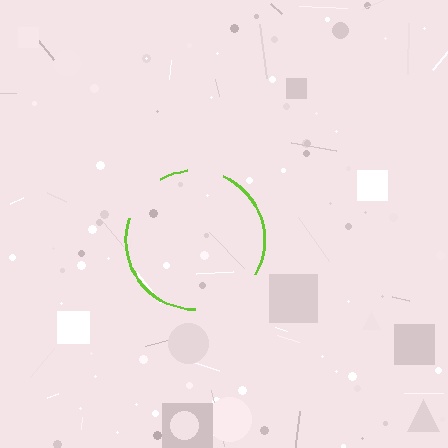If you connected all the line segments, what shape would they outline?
They would outline a circle.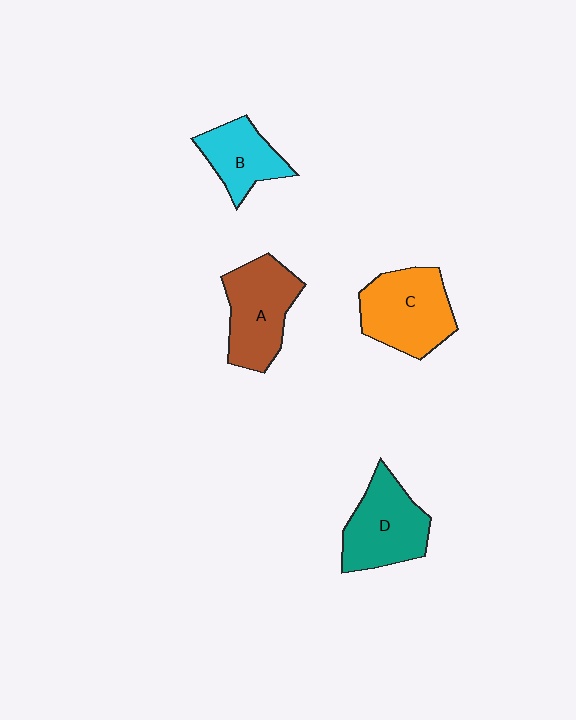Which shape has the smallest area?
Shape B (cyan).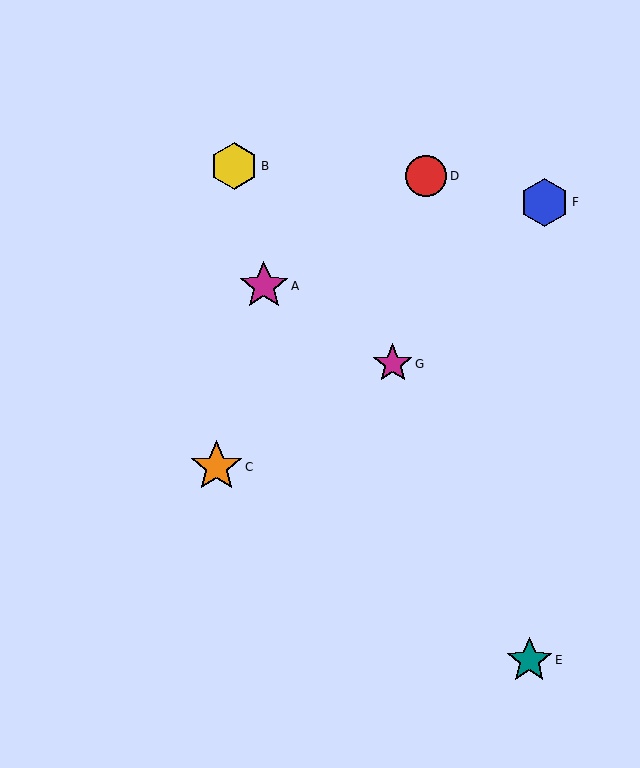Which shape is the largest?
The orange star (labeled C) is the largest.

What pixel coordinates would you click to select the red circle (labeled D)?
Click at (426, 176) to select the red circle D.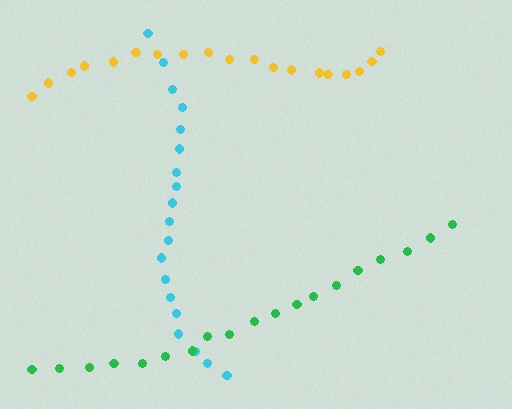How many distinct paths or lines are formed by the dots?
There are 3 distinct paths.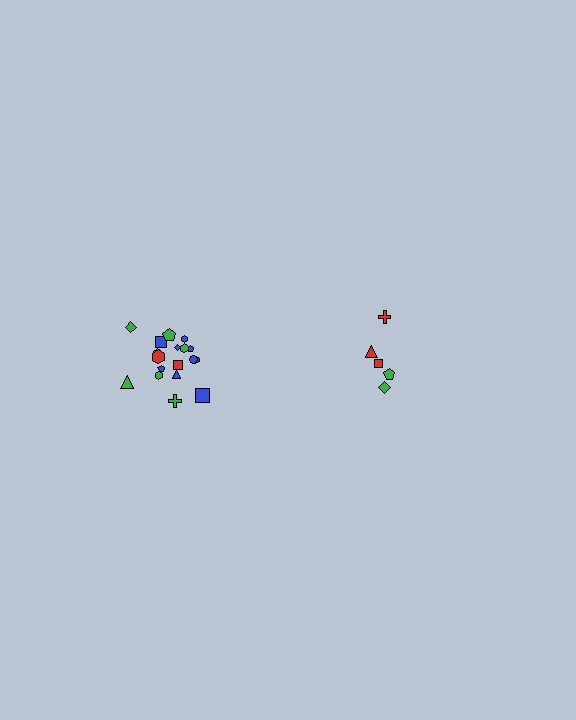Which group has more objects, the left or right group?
The left group.